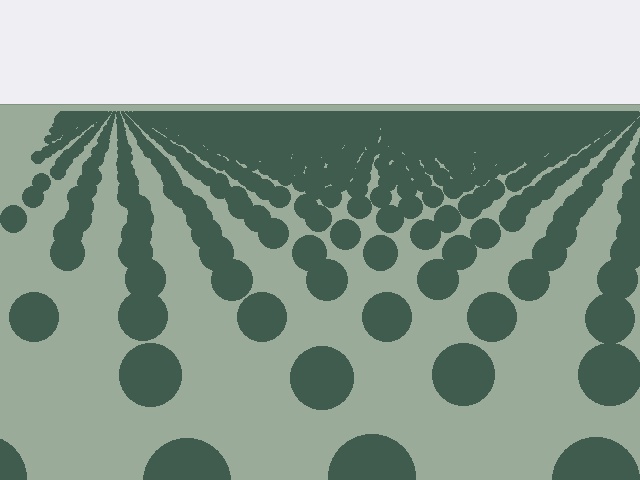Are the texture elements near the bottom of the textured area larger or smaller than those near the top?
Larger. Near the bottom, elements are closer to the viewer and appear at a bigger on-screen size.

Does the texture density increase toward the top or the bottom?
Density increases toward the top.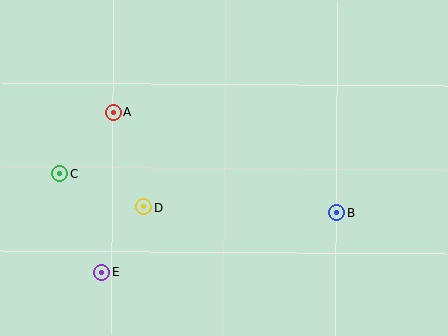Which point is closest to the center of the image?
Point D at (143, 207) is closest to the center.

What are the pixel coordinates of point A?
Point A is at (114, 113).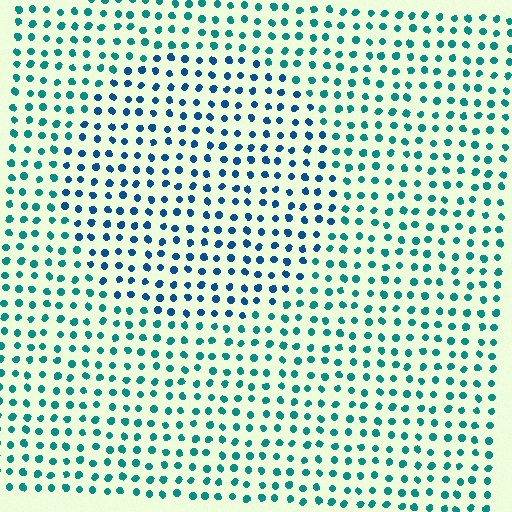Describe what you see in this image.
The image is filled with small teal elements in a uniform arrangement. A circle-shaped region is visible where the elements are tinted to a slightly different hue, forming a subtle color boundary.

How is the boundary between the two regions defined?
The boundary is defined purely by a slight shift in hue (about 33 degrees). Spacing, size, and orientation are identical on both sides.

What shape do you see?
I see a circle.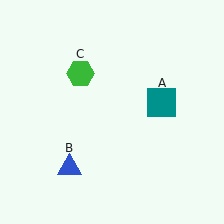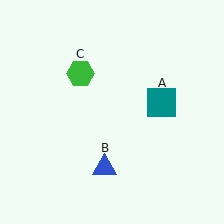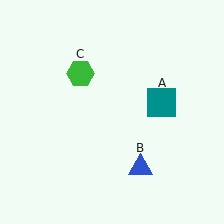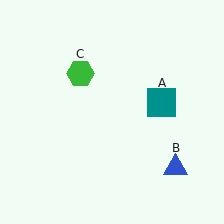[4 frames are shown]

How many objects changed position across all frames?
1 object changed position: blue triangle (object B).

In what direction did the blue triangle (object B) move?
The blue triangle (object B) moved right.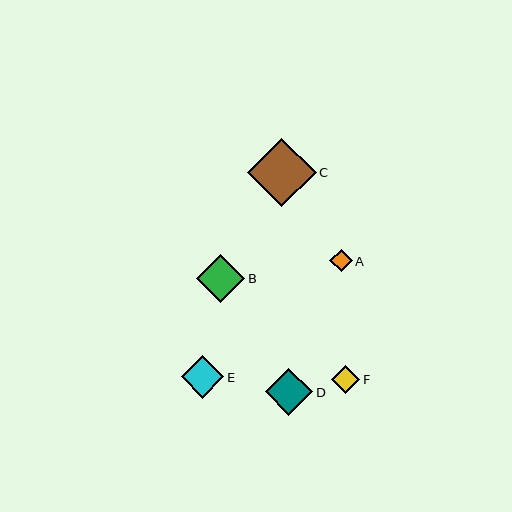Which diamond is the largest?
Diamond C is the largest with a size of approximately 69 pixels.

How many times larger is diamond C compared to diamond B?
Diamond C is approximately 1.4 times the size of diamond B.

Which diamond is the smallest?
Diamond A is the smallest with a size of approximately 23 pixels.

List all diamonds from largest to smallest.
From largest to smallest: C, B, D, E, F, A.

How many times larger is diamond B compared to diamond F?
Diamond B is approximately 1.7 times the size of diamond F.